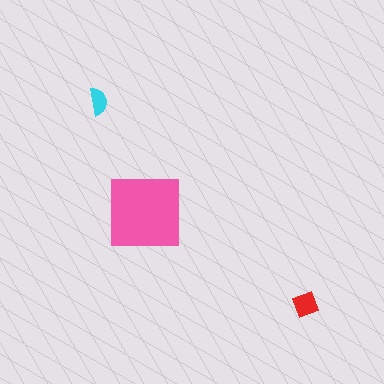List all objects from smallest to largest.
The cyan semicircle, the red diamond, the pink square.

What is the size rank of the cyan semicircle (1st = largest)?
3rd.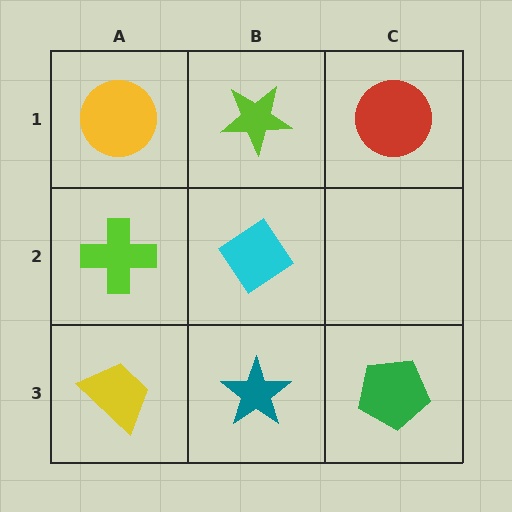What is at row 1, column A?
A yellow circle.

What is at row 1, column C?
A red circle.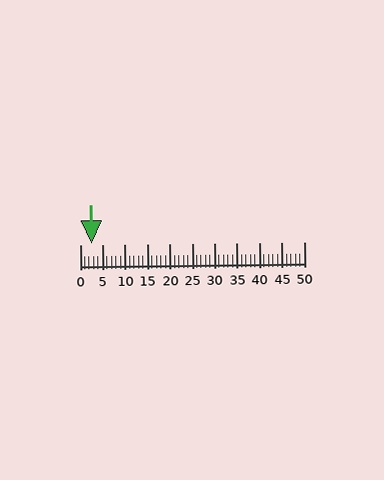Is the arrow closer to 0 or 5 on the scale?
The arrow is closer to 5.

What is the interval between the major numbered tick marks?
The major tick marks are spaced 5 units apart.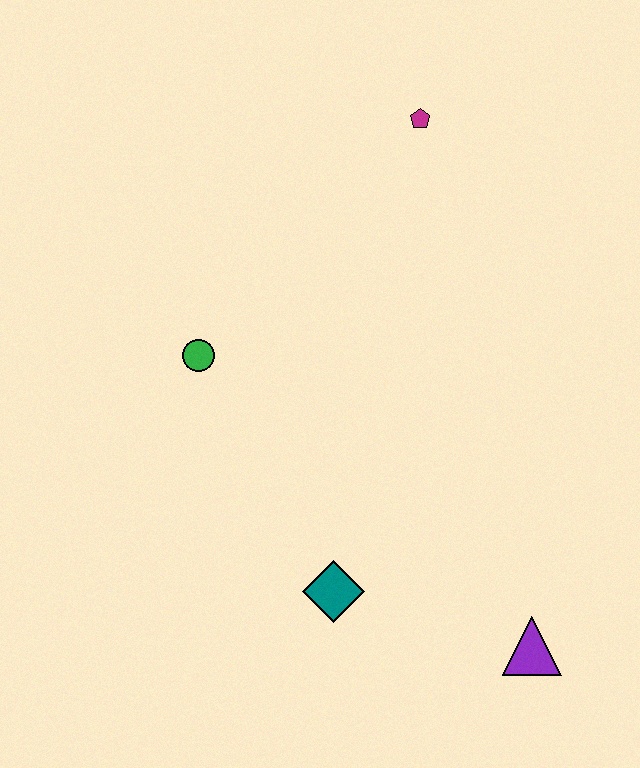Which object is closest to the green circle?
The teal diamond is closest to the green circle.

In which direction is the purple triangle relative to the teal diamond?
The purple triangle is to the right of the teal diamond.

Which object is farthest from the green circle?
The purple triangle is farthest from the green circle.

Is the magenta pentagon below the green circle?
No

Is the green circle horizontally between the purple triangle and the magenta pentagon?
No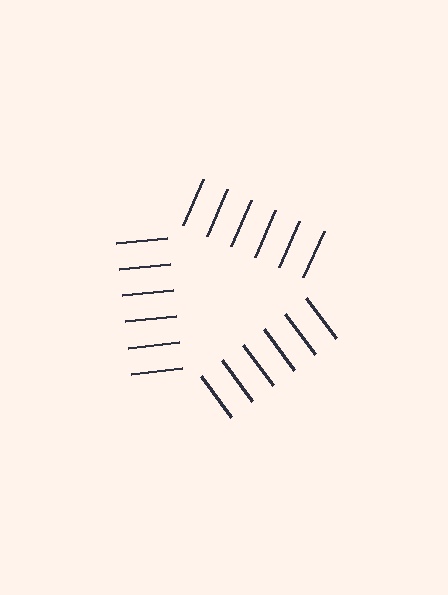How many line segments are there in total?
18 — 6 along each of the 3 edges.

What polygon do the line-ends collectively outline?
An illusory triangle — the line segments terminate on its edges but no continuous stroke is drawn.